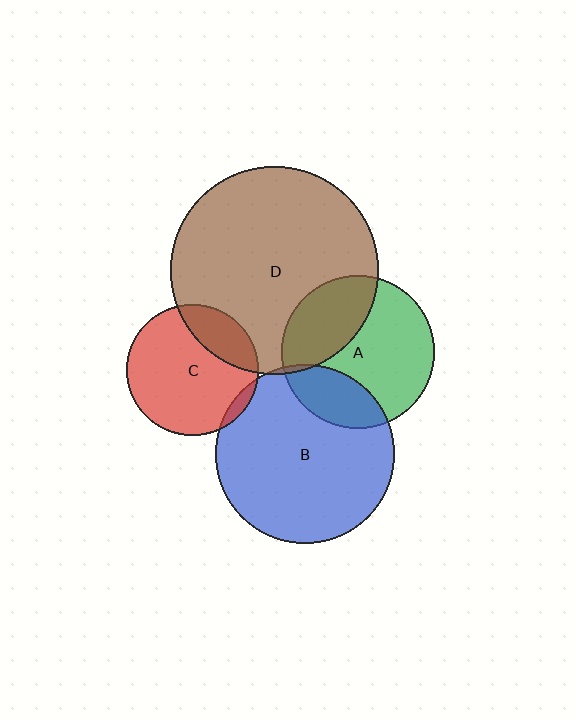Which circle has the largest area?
Circle D (brown).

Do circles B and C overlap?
Yes.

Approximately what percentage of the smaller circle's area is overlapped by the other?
Approximately 5%.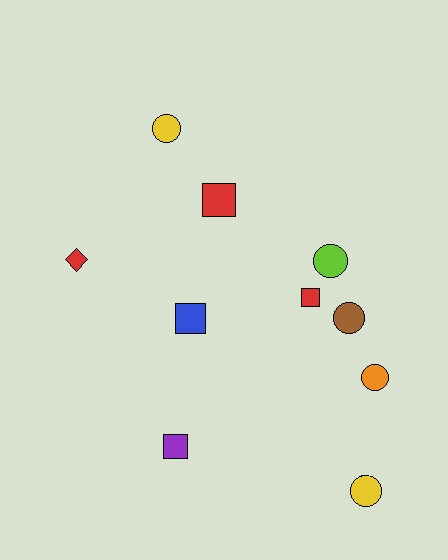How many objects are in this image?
There are 10 objects.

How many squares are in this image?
There are 4 squares.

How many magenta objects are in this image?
There are no magenta objects.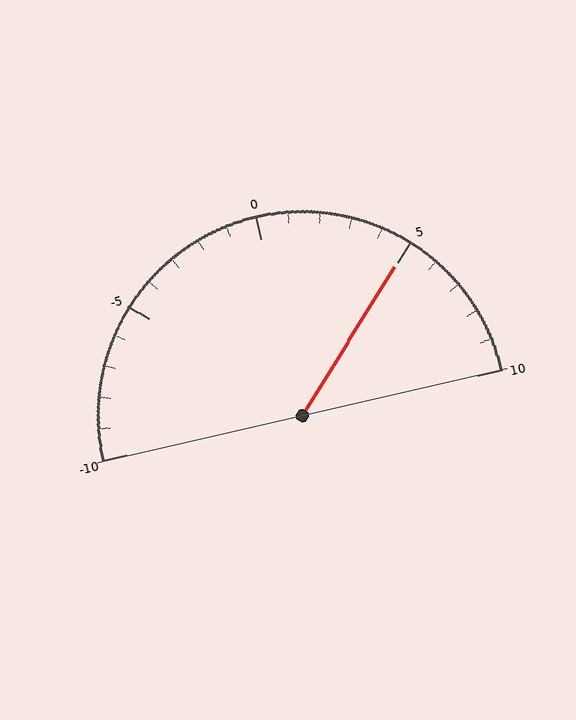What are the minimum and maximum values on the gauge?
The gauge ranges from -10 to 10.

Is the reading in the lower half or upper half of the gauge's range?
The reading is in the upper half of the range (-10 to 10).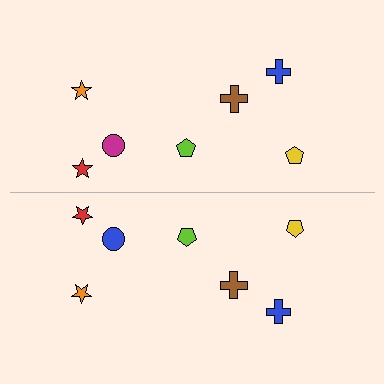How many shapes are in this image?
There are 14 shapes in this image.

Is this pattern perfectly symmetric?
No, the pattern is not perfectly symmetric. The blue circle on the bottom side breaks the symmetry — its mirror counterpart is magenta.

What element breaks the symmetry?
The blue circle on the bottom side breaks the symmetry — its mirror counterpart is magenta.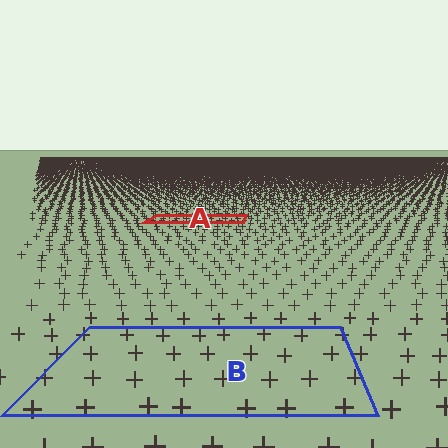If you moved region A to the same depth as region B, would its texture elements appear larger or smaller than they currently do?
They would appear larger. At a closer depth, the same texture elements are projected at a bigger on-screen size.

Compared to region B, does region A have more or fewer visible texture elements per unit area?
Region A has more texture elements per unit area — they are packed more densely because it is farther away.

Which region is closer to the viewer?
Region B is closer. The texture elements there are larger and more spread out.